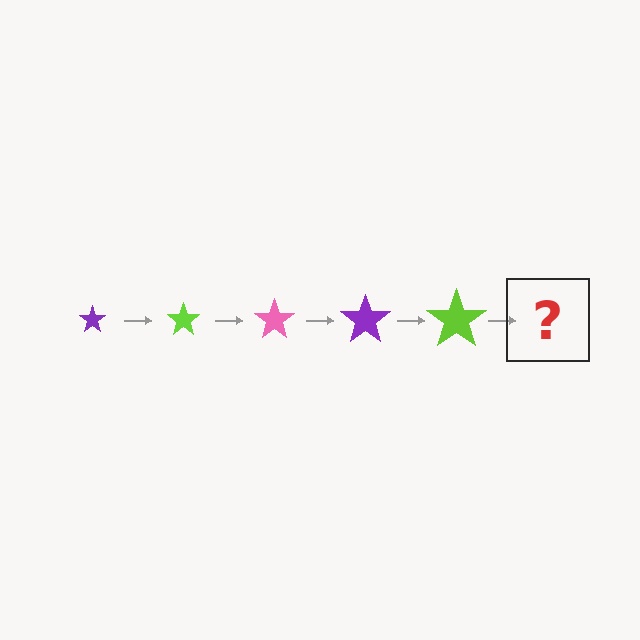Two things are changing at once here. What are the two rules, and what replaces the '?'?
The two rules are that the star grows larger each step and the color cycles through purple, lime, and pink. The '?' should be a pink star, larger than the previous one.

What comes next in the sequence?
The next element should be a pink star, larger than the previous one.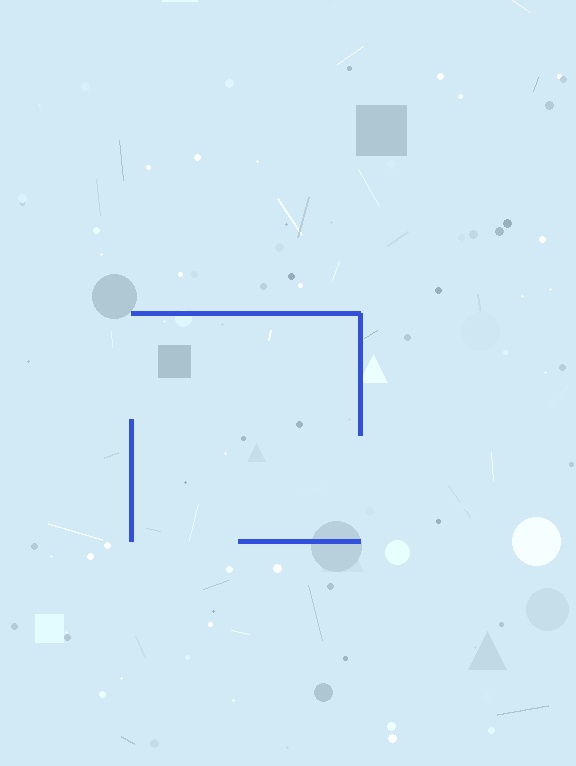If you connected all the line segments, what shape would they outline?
They would outline a square.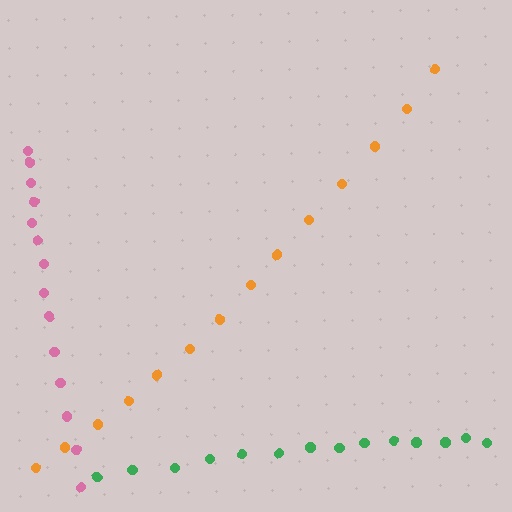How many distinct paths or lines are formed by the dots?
There are 3 distinct paths.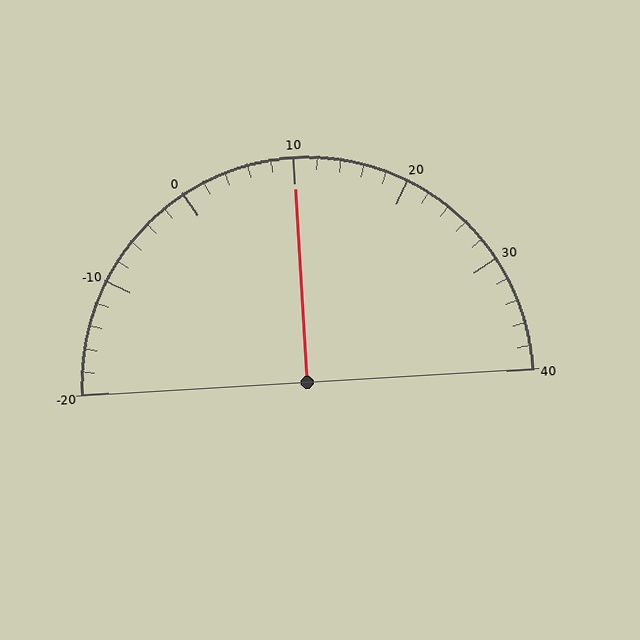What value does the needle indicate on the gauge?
The needle indicates approximately 10.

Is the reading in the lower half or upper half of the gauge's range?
The reading is in the upper half of the range (-20 to 40).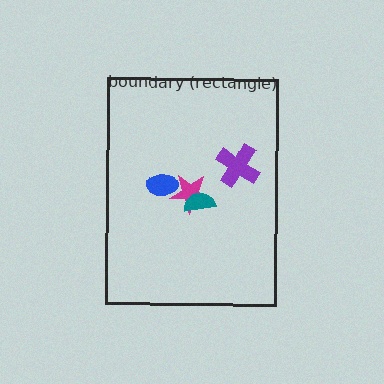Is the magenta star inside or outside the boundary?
Inside.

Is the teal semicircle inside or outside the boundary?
Inside.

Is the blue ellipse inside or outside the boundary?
Inside.